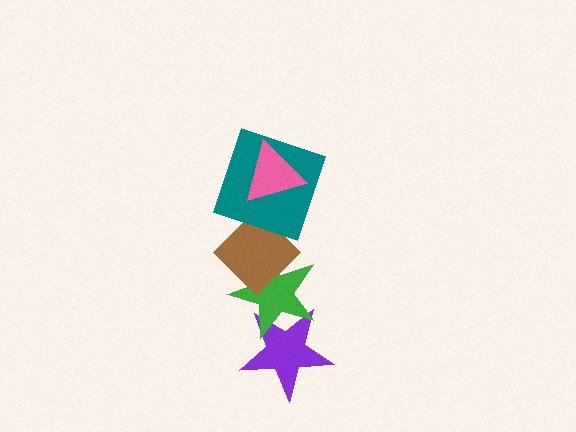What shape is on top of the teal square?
The pink triangle is on top of the teal square.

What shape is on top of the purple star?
The green star is on top of the purple star.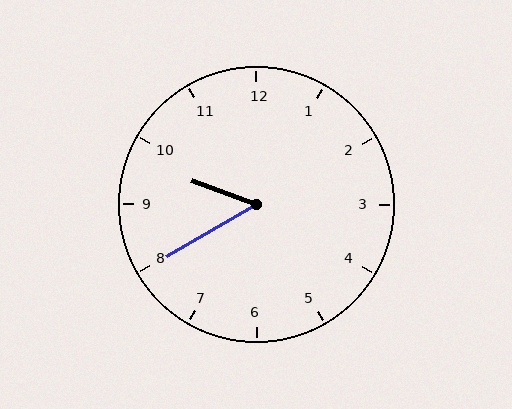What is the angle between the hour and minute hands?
Approximately 50 degrees.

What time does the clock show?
9:40.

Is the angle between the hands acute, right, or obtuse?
It is acute.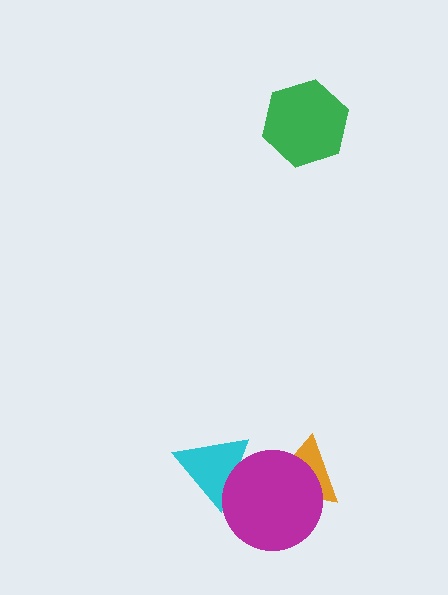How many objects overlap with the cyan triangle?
1 object overlaps with the cyan triangle.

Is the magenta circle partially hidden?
No, no other shape covers it.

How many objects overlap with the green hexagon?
0 objects overlap with the green hexagon.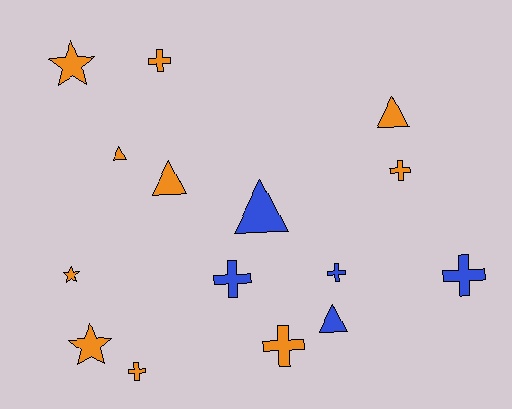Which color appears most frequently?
Orange, with 10 objects.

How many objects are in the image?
There are 15 objects.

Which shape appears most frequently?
Cross, with 7 objects.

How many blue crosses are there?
There are 3 blue crosses.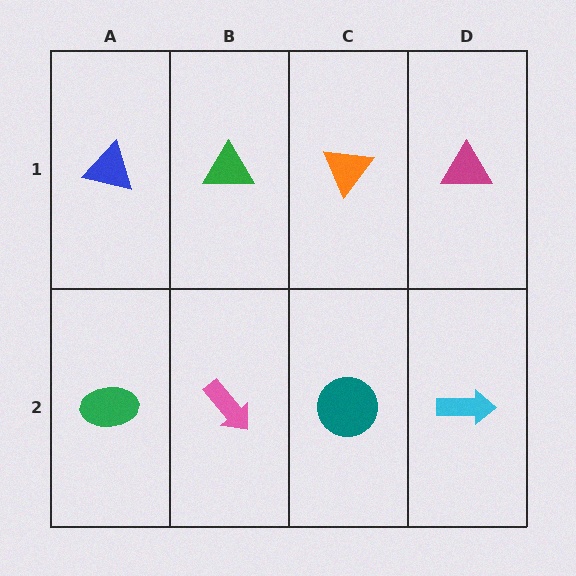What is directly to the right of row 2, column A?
A pink arrow.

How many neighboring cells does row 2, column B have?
3.